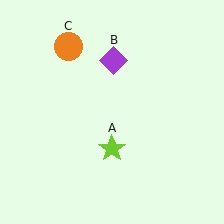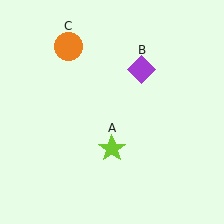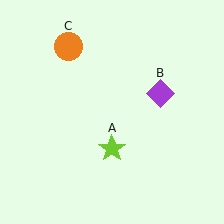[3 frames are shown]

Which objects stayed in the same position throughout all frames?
Lime star (object A) and orange circle (object C) remained stationary.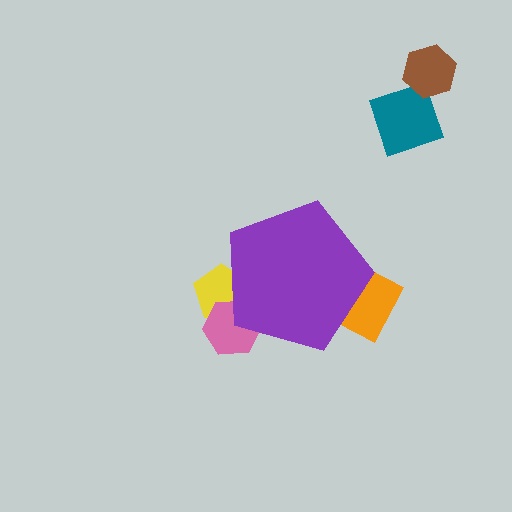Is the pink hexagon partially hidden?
Yes, the pink hexagon is partially hidden behind the purple pentagon.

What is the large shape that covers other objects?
A purple pentagon.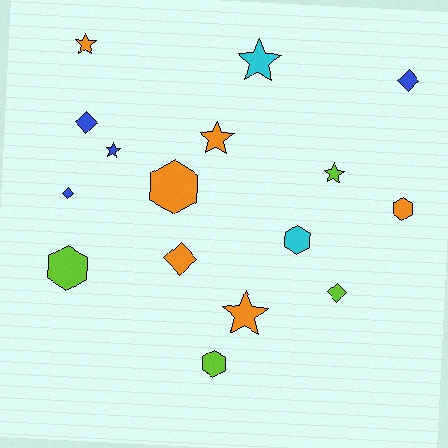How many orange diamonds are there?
There is 1 orange diamond.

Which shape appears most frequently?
Star, with 6 objects.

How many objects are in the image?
There are 16 objects.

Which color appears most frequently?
Orange, with 6 objects.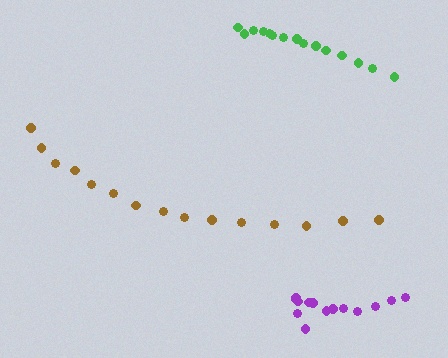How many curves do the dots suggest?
There are 3 distinct paths.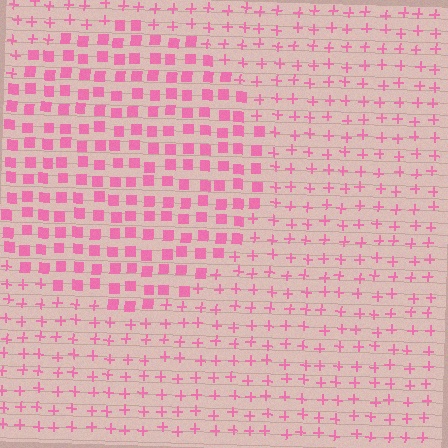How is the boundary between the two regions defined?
The boundary is defined by a change in element shape: squares inside vs. plus signs outside. All elements share the same color and spacing.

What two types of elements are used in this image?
The image uses squares inside the circle region and plus signs outside it.